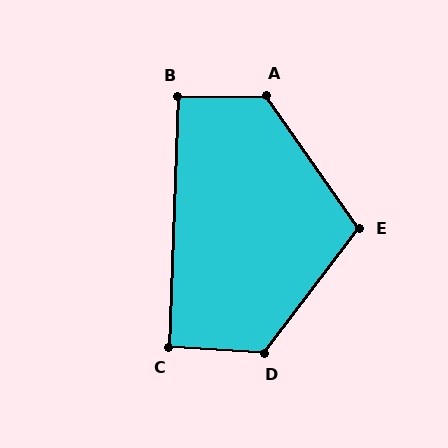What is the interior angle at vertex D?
Approximately 124 degrees (obtuse).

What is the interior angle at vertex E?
Approximately 108 degrees (obtuse).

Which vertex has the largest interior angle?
A, at approximately 124 degrees.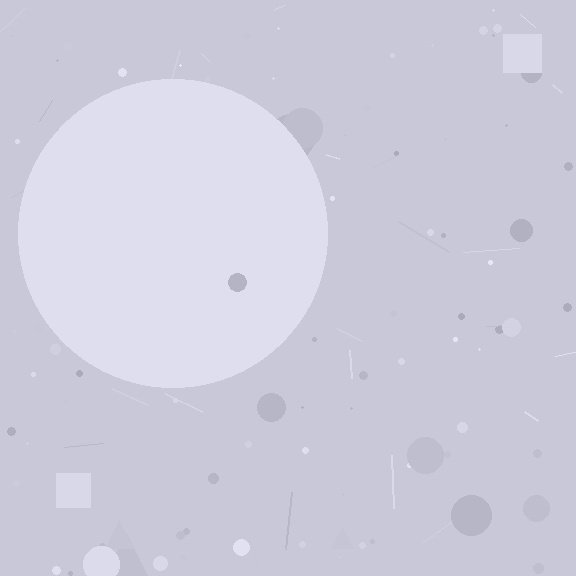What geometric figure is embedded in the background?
A circle is embedded in the background.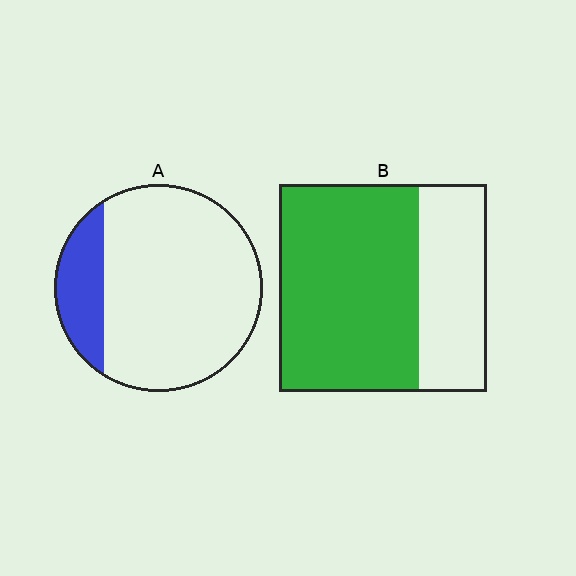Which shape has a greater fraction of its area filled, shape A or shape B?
Shape B.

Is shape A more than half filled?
No.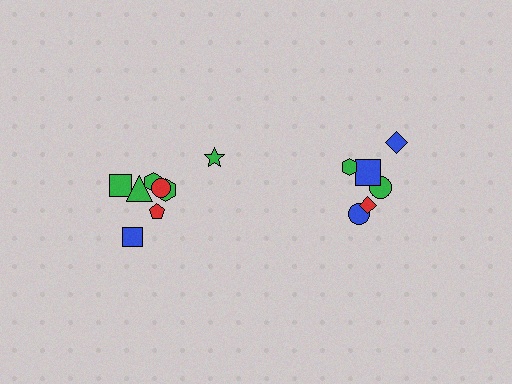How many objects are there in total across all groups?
There are 14 objects.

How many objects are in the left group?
There are 8 objects.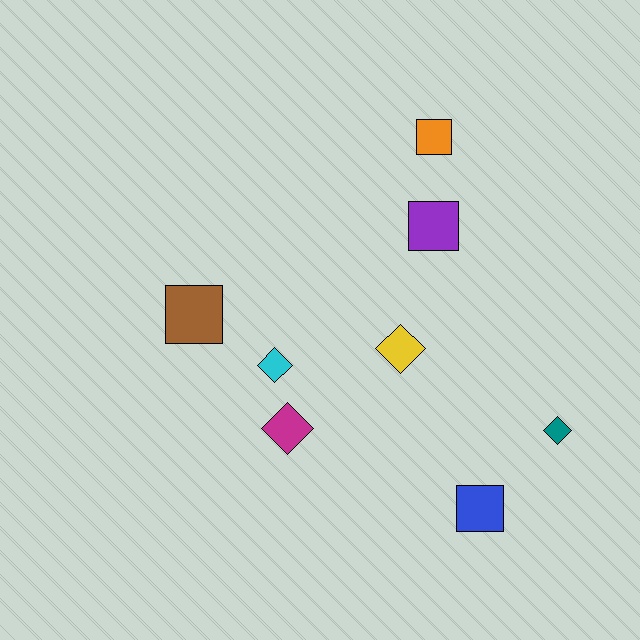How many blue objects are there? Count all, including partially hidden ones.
There is 1 blue object.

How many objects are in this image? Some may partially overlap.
There are 8 objects.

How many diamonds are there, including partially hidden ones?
There are 4 diamonds.